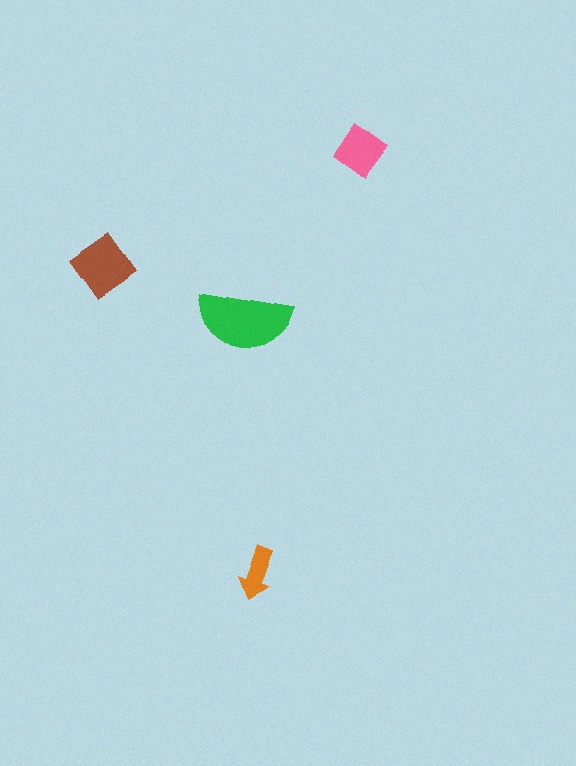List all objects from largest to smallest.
The green semicircle, the brown diamond, the pink diamond, the orange arrow.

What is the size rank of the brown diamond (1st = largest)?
2nd.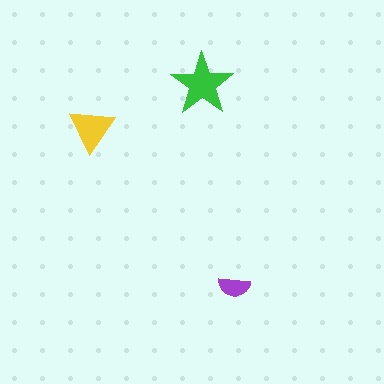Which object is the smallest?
The purple semicircle.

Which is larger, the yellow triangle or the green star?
The green star.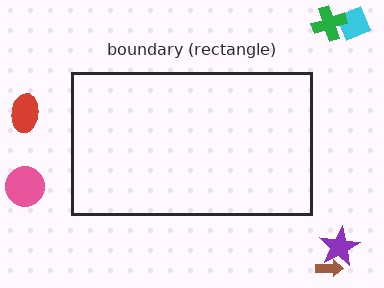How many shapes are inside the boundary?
0 inside, 6 outside.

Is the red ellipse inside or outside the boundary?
Outside.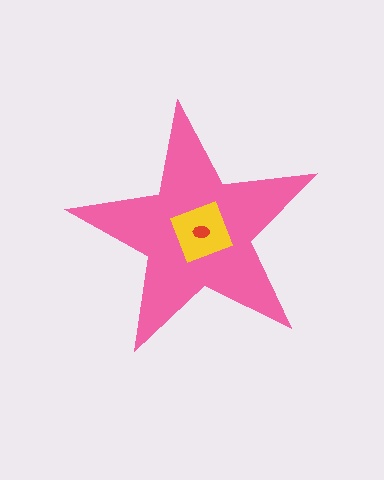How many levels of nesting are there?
3.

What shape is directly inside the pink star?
The yellow diamond.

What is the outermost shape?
The pink star.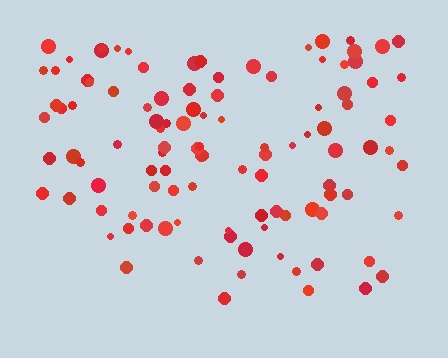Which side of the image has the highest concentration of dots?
The top.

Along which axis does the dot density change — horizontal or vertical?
Vertical.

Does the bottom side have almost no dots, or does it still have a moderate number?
Still a moderate number, just noticeably fewer than the top.